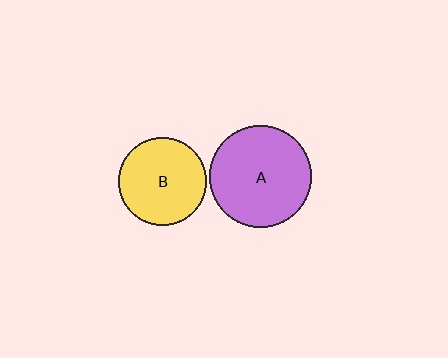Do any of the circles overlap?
No, none of the circles overlap.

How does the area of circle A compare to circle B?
Approximately 1.4 times.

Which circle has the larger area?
Circle A (purple).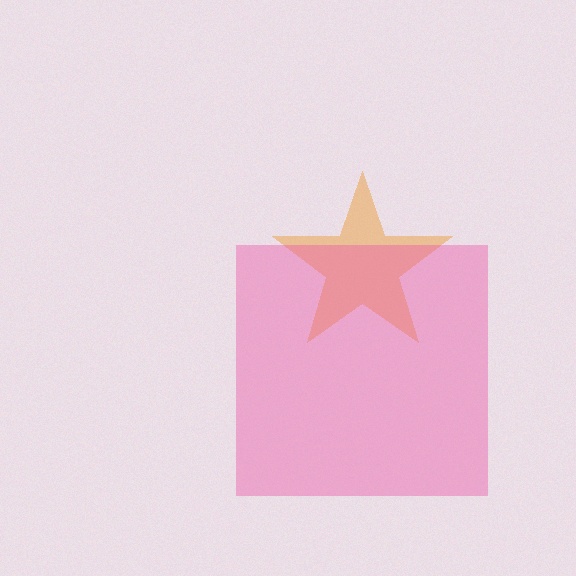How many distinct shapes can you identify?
There are 2 distinct shapes: an orange star, a pink square.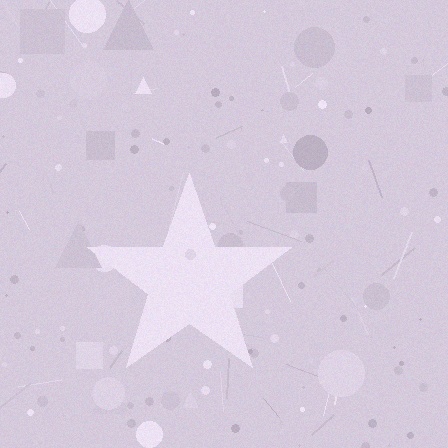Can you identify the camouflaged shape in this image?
The camouflaged shape is a star.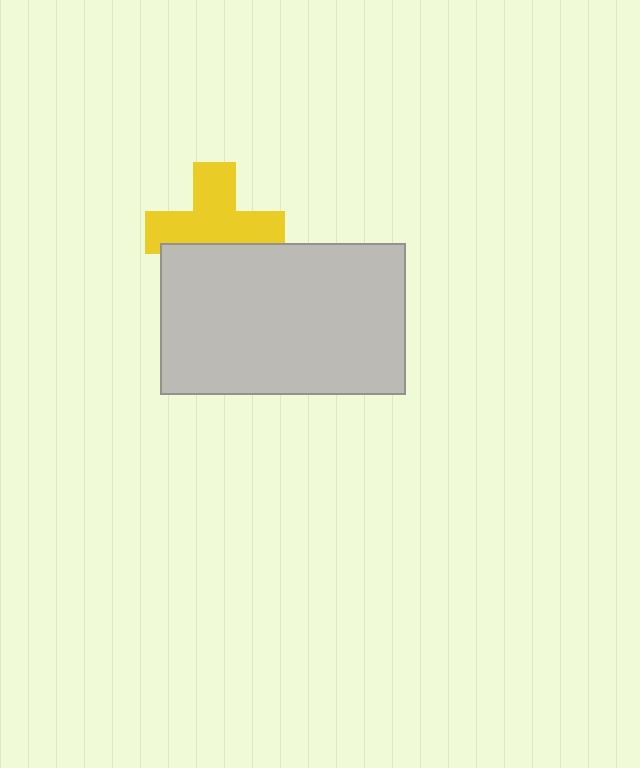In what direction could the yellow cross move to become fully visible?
The yellow cross could move up. That would shift it out from behind the light gray rectangle entirely.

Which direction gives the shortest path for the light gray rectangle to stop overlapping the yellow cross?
Moving down gives the shortest separation.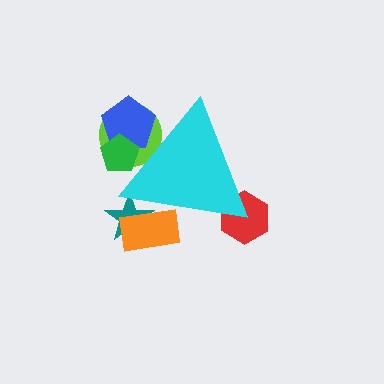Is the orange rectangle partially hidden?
Yes, the orange rectangle is partially hidden behind the cyan triangle.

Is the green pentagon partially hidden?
Yes, the green pentagon is partially hidden behind the cyan triangle.